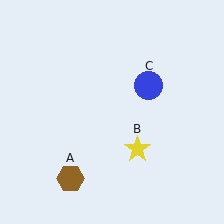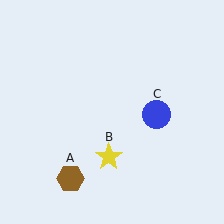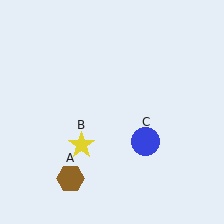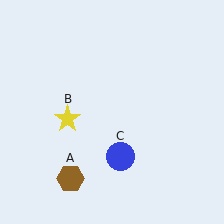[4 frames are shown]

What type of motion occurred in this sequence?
The yellow star (object B), blue circle (object C) rotated clockwise around the center of the scene.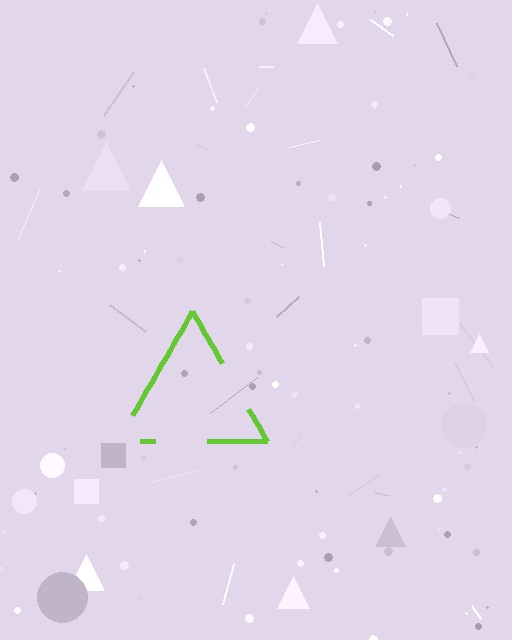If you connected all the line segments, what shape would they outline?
They would outline a triangle.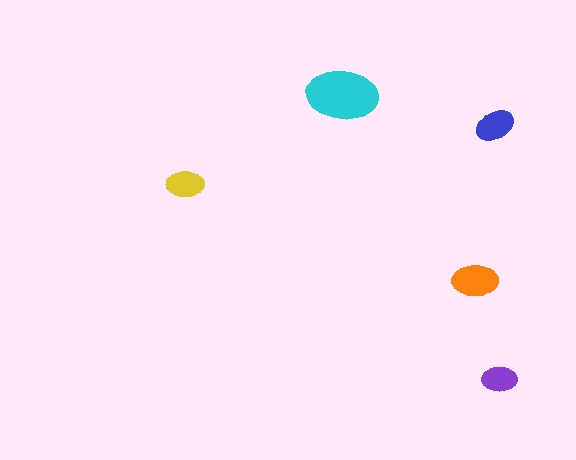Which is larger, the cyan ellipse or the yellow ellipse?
The cyan one.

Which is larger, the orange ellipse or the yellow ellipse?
The orange one.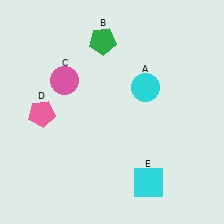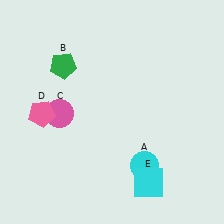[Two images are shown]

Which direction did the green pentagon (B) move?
The green pentagon (B) moved left.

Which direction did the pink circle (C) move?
The pink circle (C) moved down.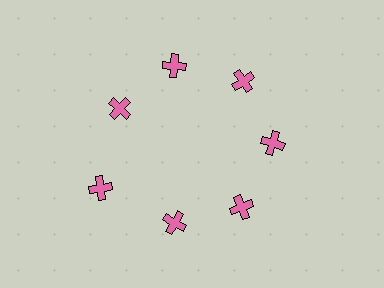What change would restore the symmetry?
The symmetry would be restored by moving it inward, back onto the ring so that all 7 crosses sit at equal angles and equal distance from the center.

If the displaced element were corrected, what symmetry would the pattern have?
It would have 7-fold rotational symmetry — the pattern would map onto itself every 51 degrees.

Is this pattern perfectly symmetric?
No. The 7 pink crosses are arranged in a ring, but one element near the 8 o'clock position is pushed outward from the center, breaking the 7-fold rotational symmetry.